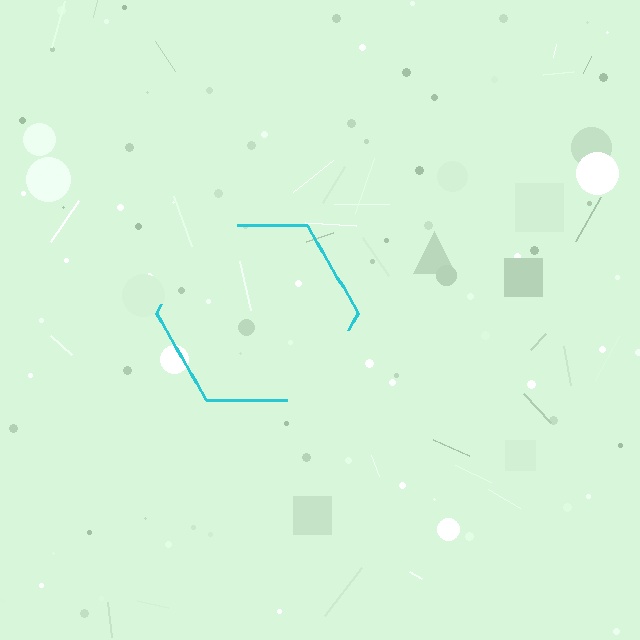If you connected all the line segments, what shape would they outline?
They would outline a hexagon.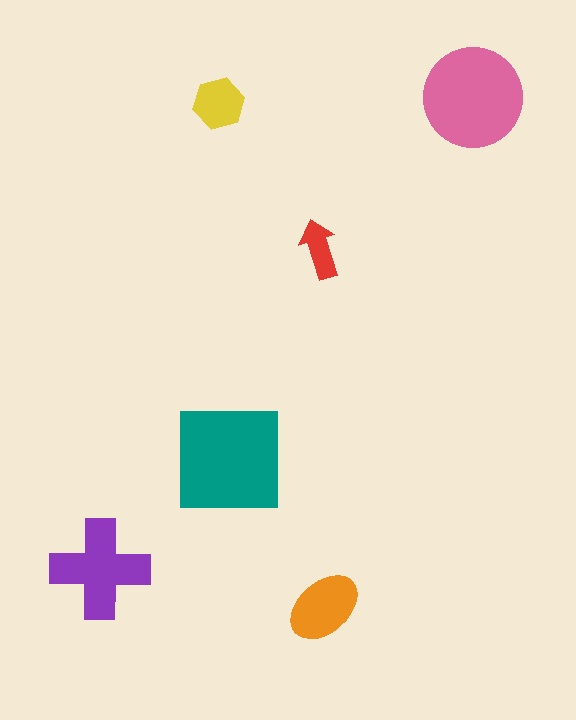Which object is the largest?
The teal square.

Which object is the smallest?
The red arrow.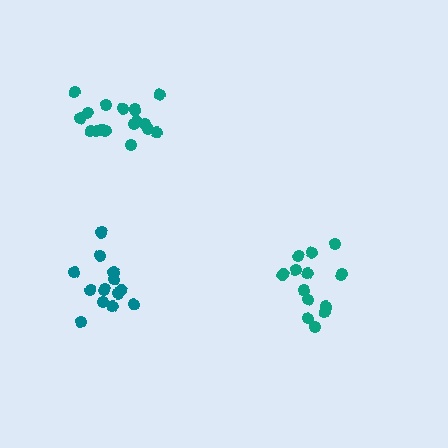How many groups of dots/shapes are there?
There are 3 groups.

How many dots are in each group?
Group 1: 17 dots, Group 2: 13 dots, Group 3: 13 dots (43 total).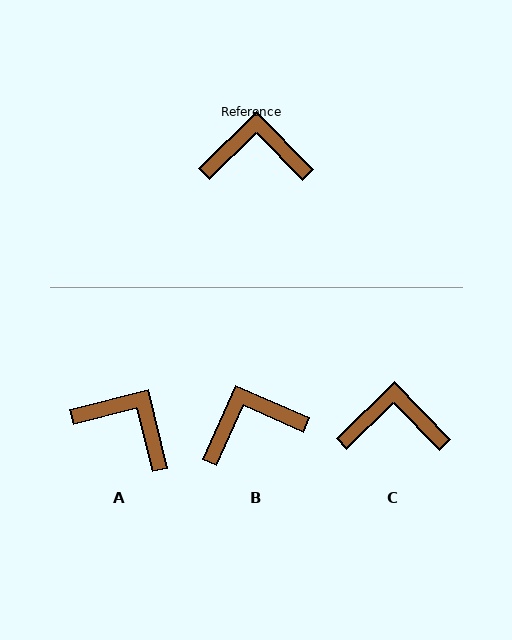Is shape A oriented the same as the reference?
No, it is off by about 30 degrees.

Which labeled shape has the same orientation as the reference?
C.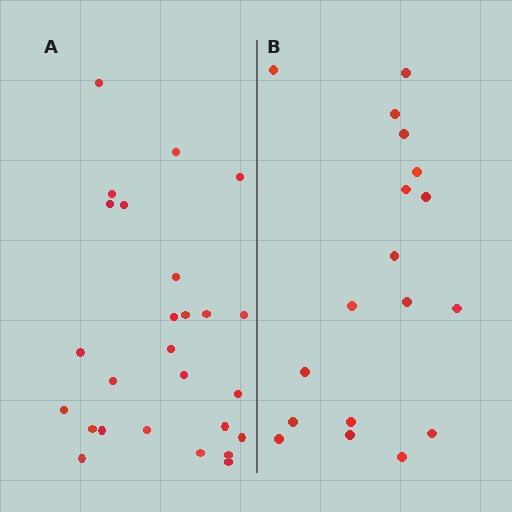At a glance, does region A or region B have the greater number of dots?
Region A (the left region) has more dots.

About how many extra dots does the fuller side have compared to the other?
Region A has roughly 8 or so more dots than region B.